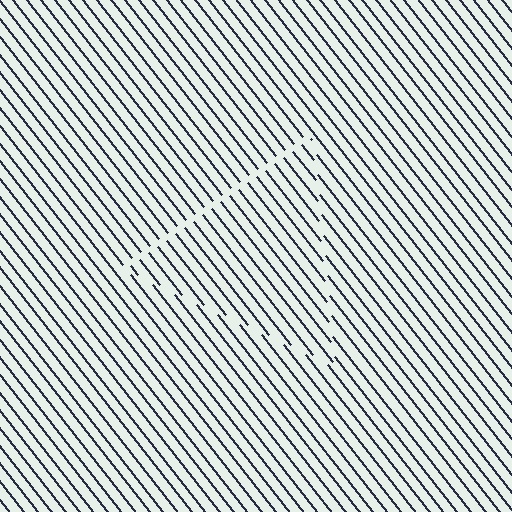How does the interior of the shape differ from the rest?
The interior of the shape contains the same grating, shifted by half a period — the contour is defined by the phase discontinuity where line-ends from the inner and outer gratings abut.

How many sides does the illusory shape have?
3 sides — the line-ends trace a triangle.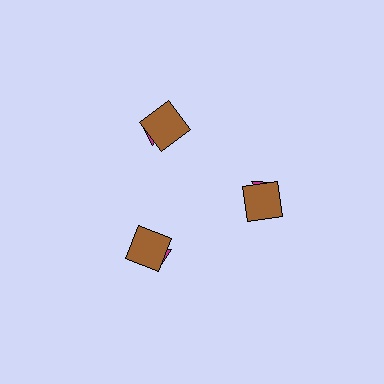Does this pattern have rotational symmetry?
Yes, this pattern has 3-fold rotational symmetry. It looks the same after rotating 120 degrees around the center.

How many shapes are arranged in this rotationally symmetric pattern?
There are 6 shapes, arranged in 3 groups of 2.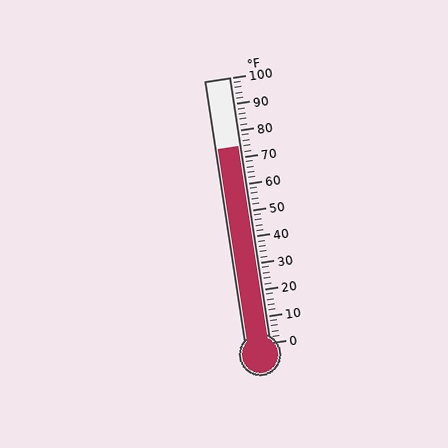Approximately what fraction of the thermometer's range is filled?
The thermometer is filled to approximately 75% of its range.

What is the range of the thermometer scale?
The thermometer scale ranges from 0°F to 100°F.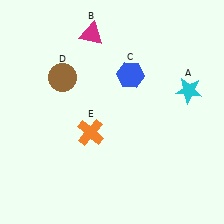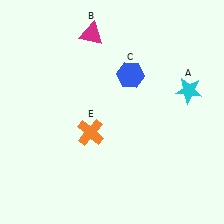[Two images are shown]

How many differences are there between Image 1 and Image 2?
There is 1 difference between the two images.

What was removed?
The brown circle (D) was removed in Image 2.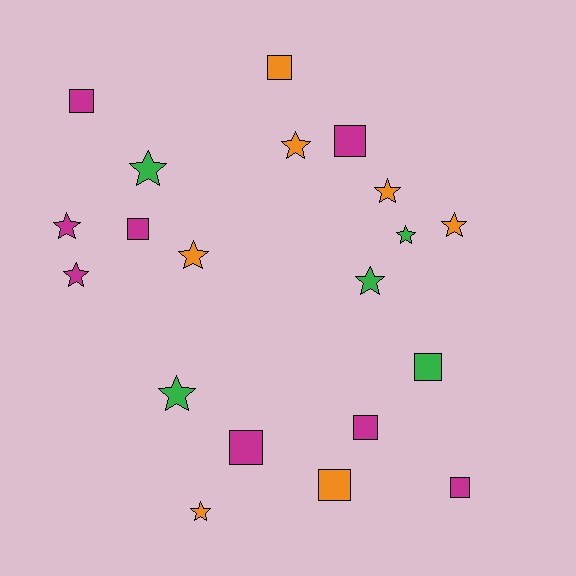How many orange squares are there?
There are 2 orange squares.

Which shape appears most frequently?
Star, with 11 objects.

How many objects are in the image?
There are 20 objects.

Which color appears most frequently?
Magenta, with 8 objects.